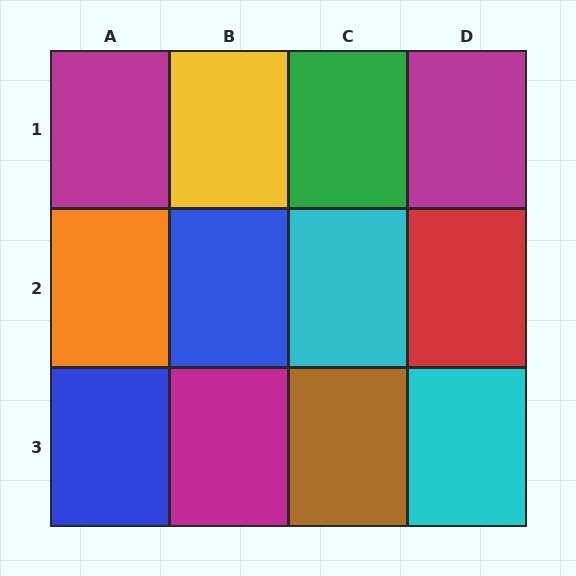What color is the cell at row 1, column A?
Magenta.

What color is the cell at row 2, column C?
Cyan.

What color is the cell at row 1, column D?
Magenta.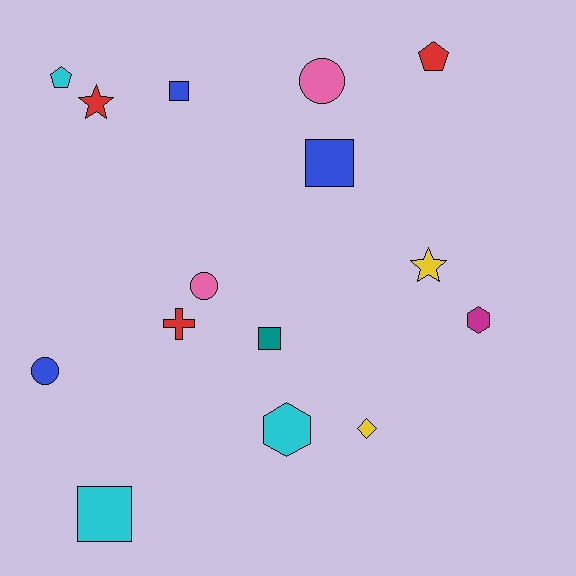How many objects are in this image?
There are 15 objects.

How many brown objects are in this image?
There are no brown objects.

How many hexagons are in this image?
There are 2 hexagons.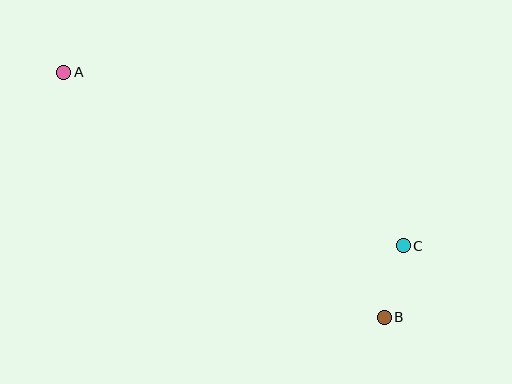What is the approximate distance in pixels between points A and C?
The distance between A and C is approximately 381 pixels.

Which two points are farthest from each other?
Points A and B are farthest from each other.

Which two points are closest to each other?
Points B and C are closest to each other.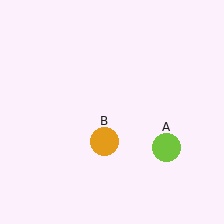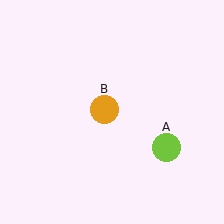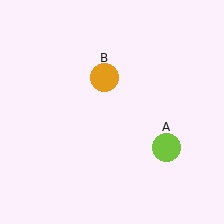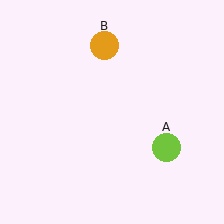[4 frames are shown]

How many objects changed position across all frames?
1 object changed position: orange circle (object B).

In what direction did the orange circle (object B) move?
The orange circle (object B) moved up.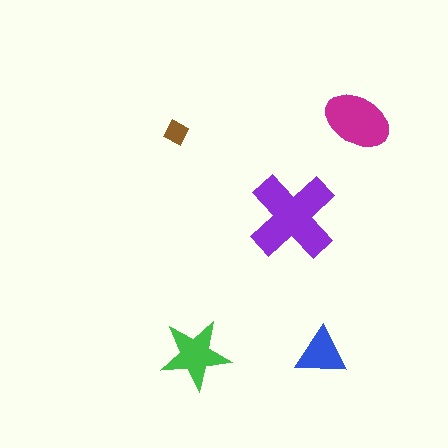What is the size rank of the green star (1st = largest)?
3rd.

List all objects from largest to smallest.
The purple cross, the magenta ellipse, the green star, the blue triangle, the brown diamond.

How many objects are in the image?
There are 5 objects in the image.